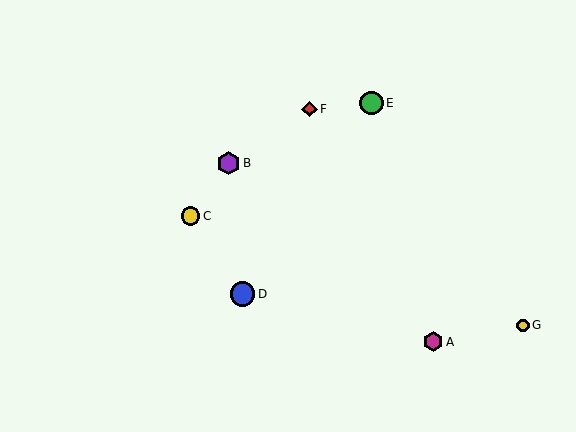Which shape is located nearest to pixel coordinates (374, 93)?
The green circle (labeled E) at (371, 103) is nearest to that location.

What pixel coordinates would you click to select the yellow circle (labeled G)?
Click at (523, 325) to select the yellow circle G.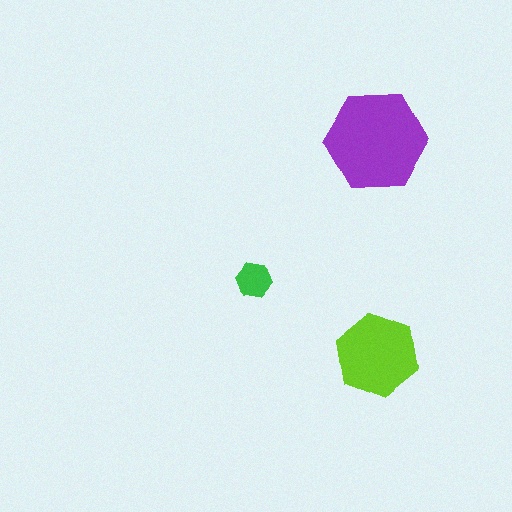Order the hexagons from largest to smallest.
the purple one, the lime one, the green one.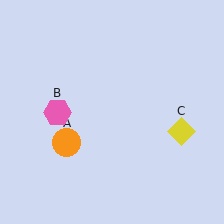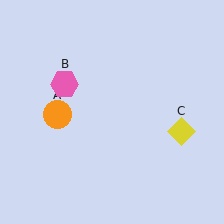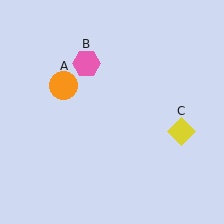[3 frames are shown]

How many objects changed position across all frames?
2 objects changed position: orange circle (object A), pink hexagon (object B).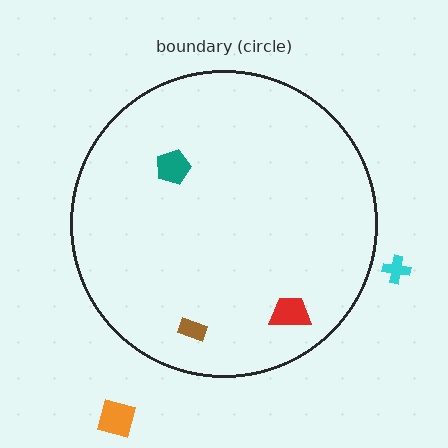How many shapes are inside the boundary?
3 inside, 2 outside.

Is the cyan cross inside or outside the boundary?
Outside.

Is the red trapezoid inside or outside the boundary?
Inside.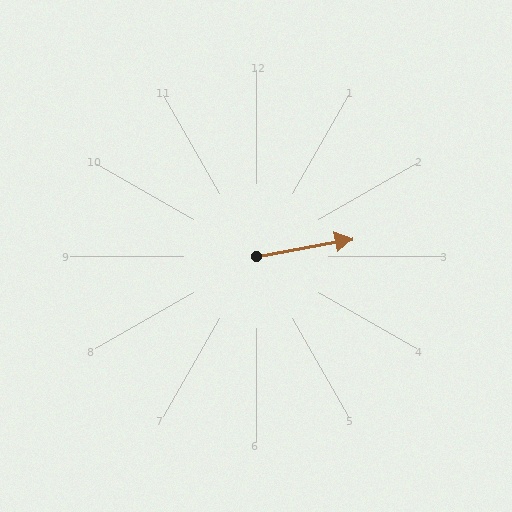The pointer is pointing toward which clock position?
Roughly 3 o'clock.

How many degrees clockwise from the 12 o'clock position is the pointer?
Approximately 80 degrees.